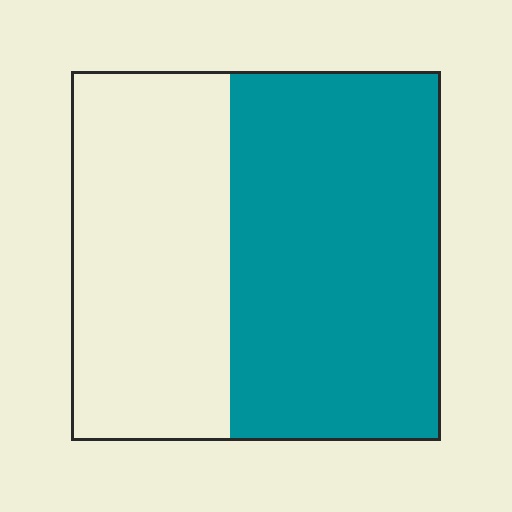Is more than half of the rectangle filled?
Yes.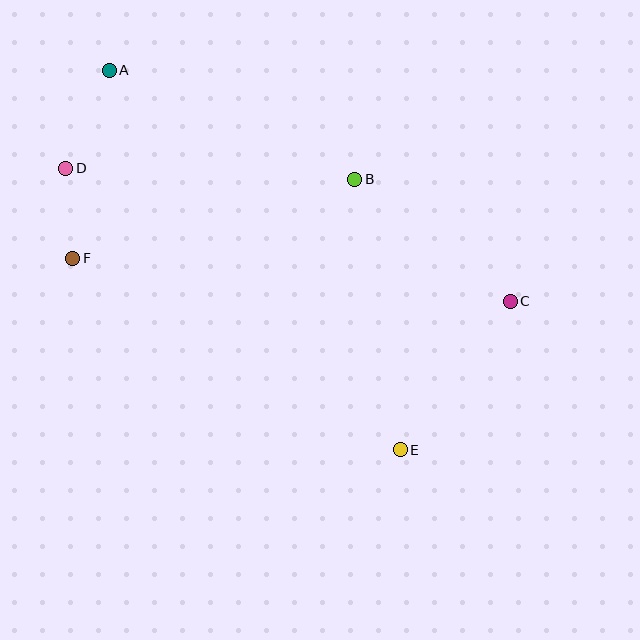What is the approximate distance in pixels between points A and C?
The distance between A and C is approximately 463 pixels.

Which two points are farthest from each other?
Points A and E are farthest from each other.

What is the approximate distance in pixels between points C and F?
The distance between C and F is approximately 439 pixels.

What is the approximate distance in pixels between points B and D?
The distance between B and D is approximately 289 pixels.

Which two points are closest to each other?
Points D and F are closest to each other.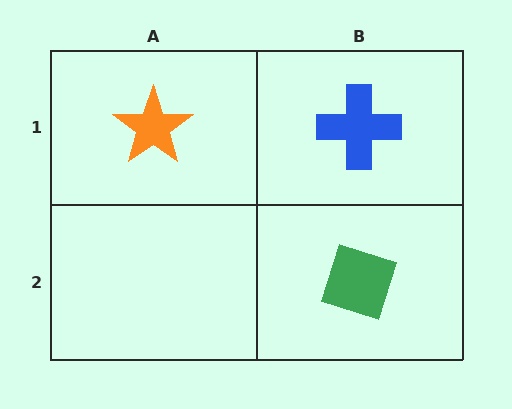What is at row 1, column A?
An orange star.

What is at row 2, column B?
A green diamond.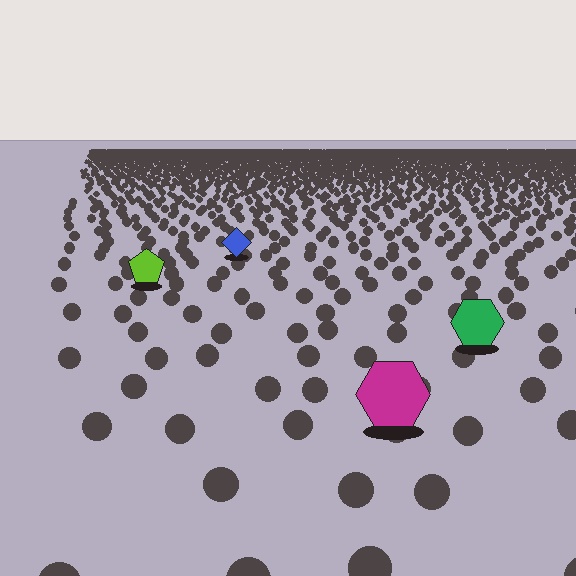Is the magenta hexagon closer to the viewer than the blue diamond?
Yes. The magenta hexagon is closer — you can tell from the texture gradient: the ground texture is coarser near it.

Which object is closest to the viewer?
The magenta hexagon is closest. The texture marks near it are larger and more spread out.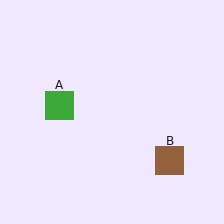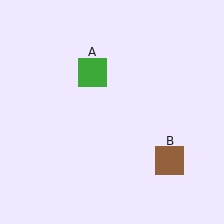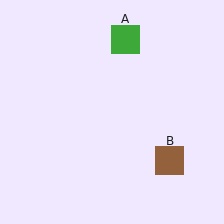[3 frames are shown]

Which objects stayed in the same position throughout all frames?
Brown square (object B) remained stationary.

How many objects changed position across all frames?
1 object changed position: green square (object A).